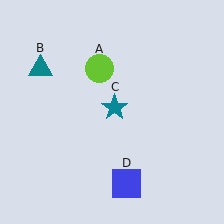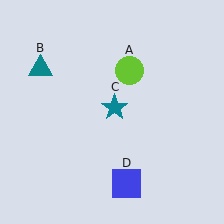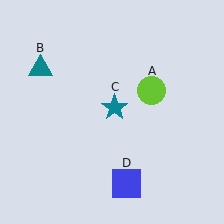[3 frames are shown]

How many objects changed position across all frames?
1 object changed position: lime circle (object A).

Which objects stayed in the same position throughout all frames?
Teal triangle (object B) and teal star (object C) and blue square (object D) remained stationary.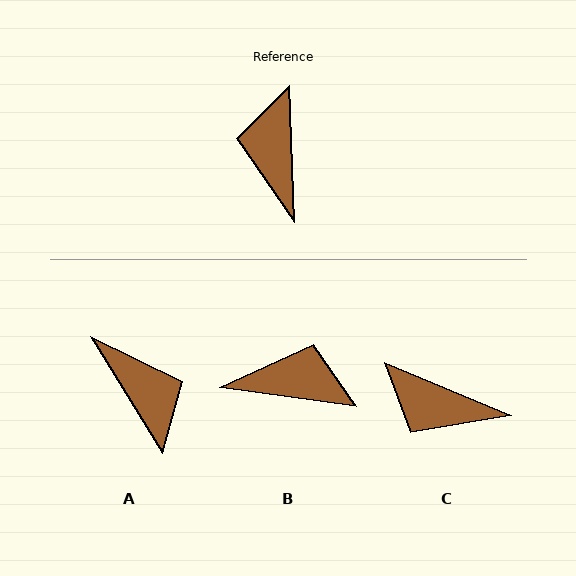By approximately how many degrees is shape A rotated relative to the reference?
Approximately 151 degrees clockwise.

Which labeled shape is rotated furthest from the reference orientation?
A, about 151 degrees away.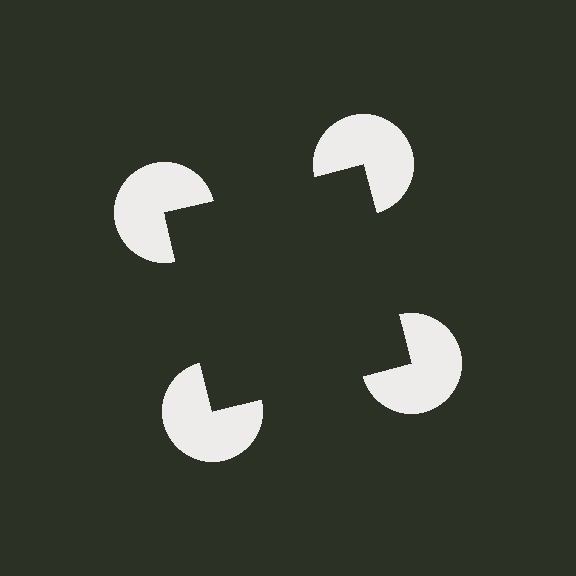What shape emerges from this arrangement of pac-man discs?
An illusory square — its edges are inferred from the aligned wedge cuts in the pac-man discs, not physically drawn.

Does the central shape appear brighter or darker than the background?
It typically appears slightly darker than the background, even though no actual brightness change is drawn.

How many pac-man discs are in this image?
There are 4 — one at each vertex of the illusory square.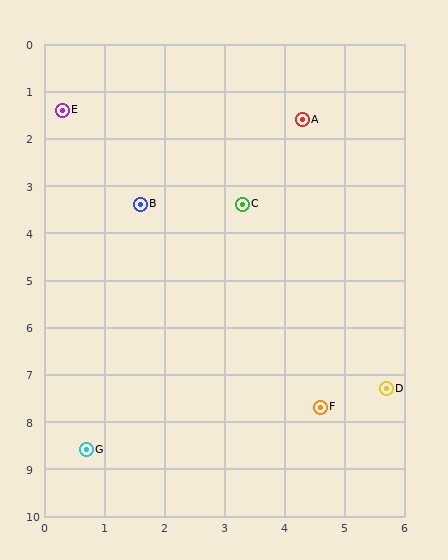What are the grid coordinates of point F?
Point F is at approximately (4.6, 7.7).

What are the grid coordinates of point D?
Point D is at approximately (5.7, 7.3).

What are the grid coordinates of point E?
Point E is at approximately (0.3, 1.4).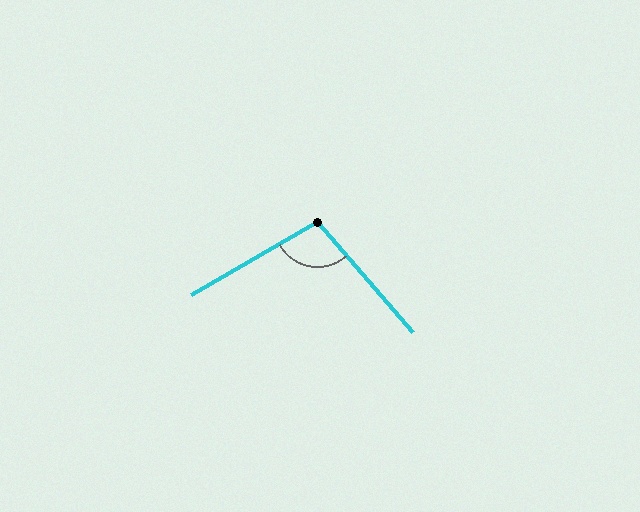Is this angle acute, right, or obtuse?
It is obtuse.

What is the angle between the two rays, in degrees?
Approximately 101 degrees.